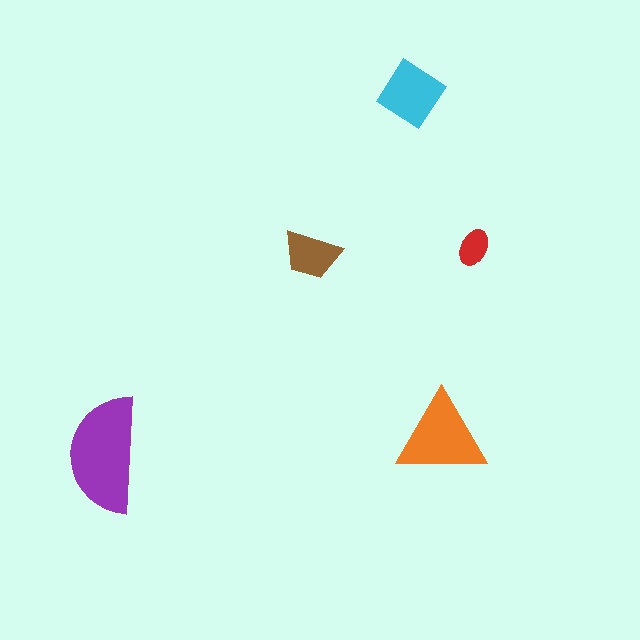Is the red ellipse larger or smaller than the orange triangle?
Smaller.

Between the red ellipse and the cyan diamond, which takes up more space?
The cyan diamond.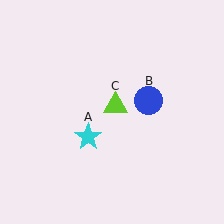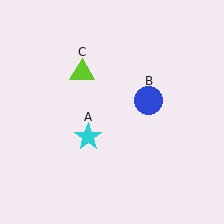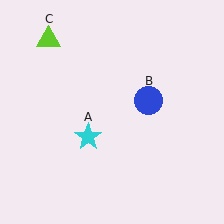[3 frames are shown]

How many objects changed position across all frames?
1 object changed position: lime triangle (object C).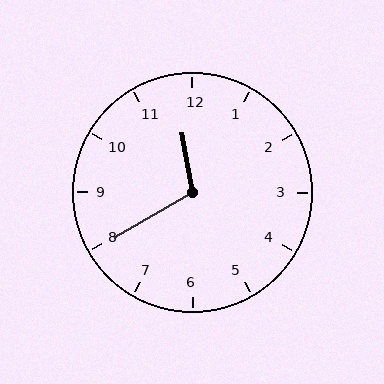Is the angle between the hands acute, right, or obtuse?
It is obtuse.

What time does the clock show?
11:40.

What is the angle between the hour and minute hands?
Approximately 110 degrees.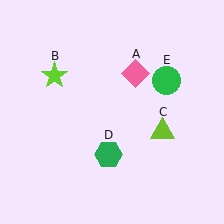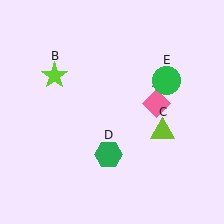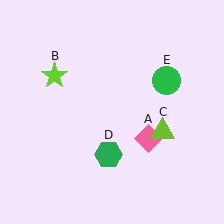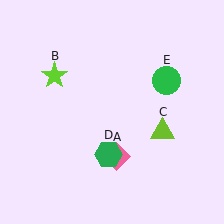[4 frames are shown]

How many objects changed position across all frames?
1 object changed position: pink diamond (object A).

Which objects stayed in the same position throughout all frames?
Lime star (object B) and lime triangle (object C) and green hexagon (object D) and green circle (object E) remained stationary.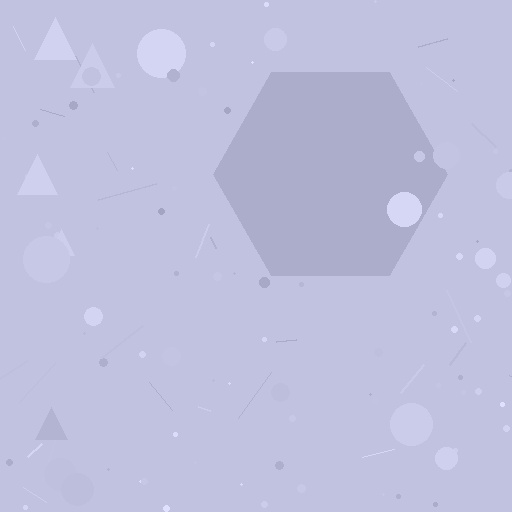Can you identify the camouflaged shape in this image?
The camouflaged shape is a hexagon.